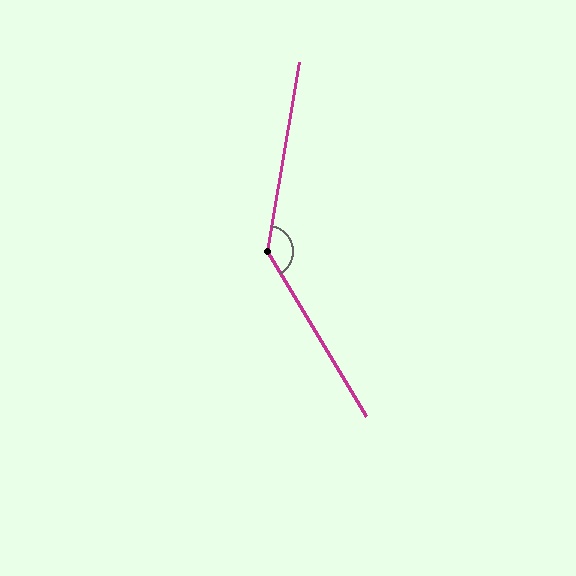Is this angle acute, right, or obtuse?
It is obtuse.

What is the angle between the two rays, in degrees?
Approximately 140 degrees.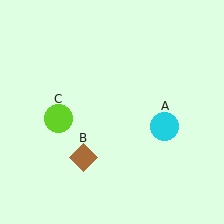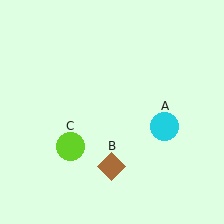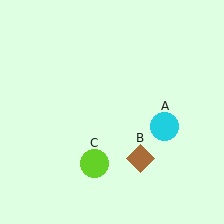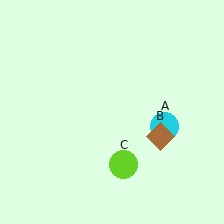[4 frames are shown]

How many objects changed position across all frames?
2 objects changed position: brown diamond (object B), lime circle (object C).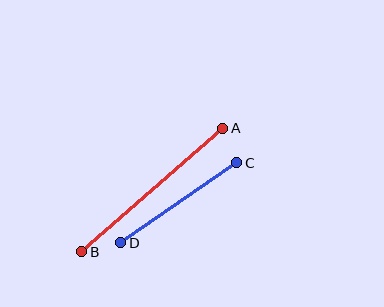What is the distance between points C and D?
The distance is approximately 141 pixels.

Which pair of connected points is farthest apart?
Points A and B are farthest apart.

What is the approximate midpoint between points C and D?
The midpoint is at approximately (179, 203) pixels.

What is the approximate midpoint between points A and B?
The midpoint is at approximately (152, 190) pixels.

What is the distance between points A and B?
The distance is approximately 187 pixels.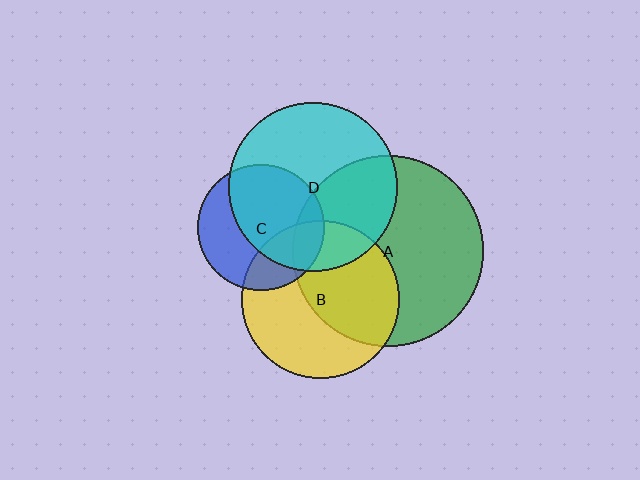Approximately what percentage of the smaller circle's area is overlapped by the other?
Approximately 15%.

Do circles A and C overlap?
Yes.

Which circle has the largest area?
Circle A (green).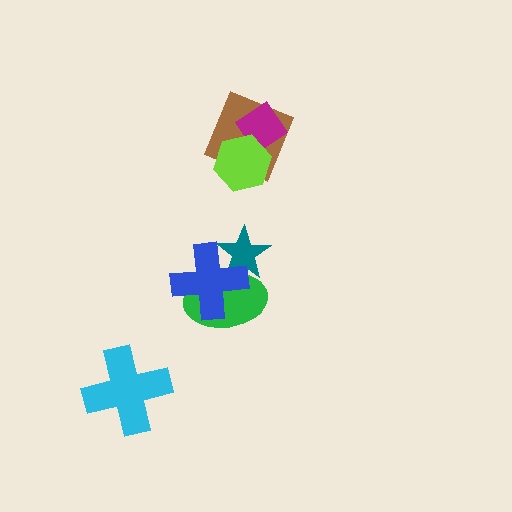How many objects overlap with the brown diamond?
2 objects overlap with the brown diamond.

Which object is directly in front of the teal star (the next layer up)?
The green ellipse is directly in front of the teal star.